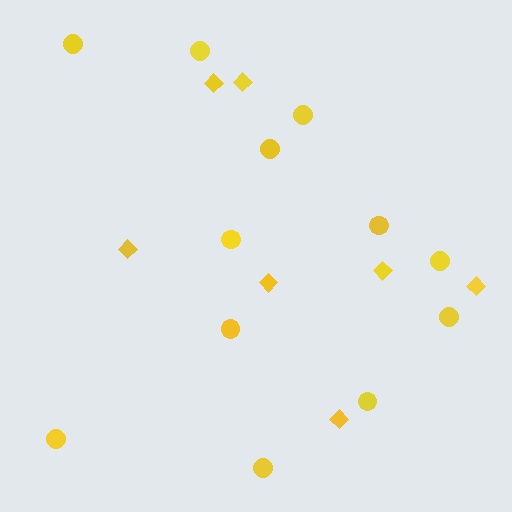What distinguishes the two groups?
There are 2 groups: one group of circles (12) and one group of diamonds (7).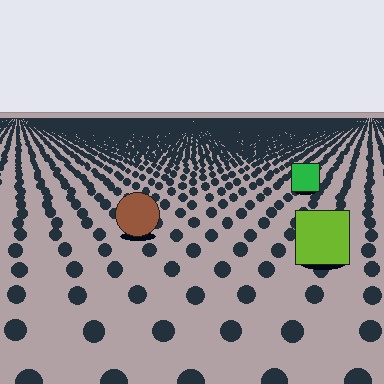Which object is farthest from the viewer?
The green square is farthest from the viewer. It appears smaller and the ground texture around it is denser.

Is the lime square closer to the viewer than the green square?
Yes. The lime square is closer — you can tell from the texture gradient: the ground texture is coarser near it.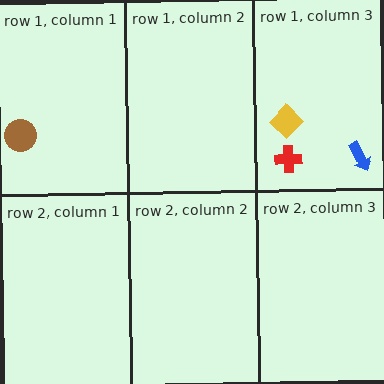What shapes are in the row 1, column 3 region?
The blue arrow, the yellow diamond, the red cross.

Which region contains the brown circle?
The row 1, column 1 region.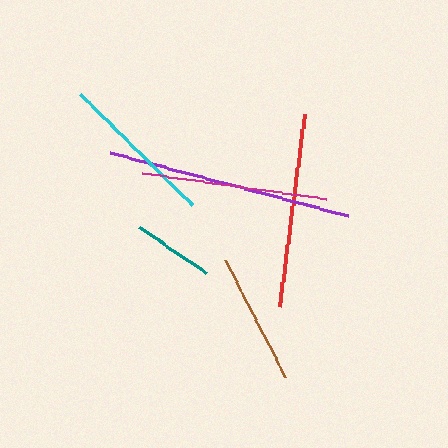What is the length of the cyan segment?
The cyan segment is approximately 158 pixels long.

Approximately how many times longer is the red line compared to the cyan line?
The red line is approximately 1.2 times the length of the cyan line.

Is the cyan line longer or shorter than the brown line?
The cyan line is longer than the brown line.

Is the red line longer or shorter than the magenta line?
The red line is longer than the magenta line.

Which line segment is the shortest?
The teal line is the shortest at approximately 81 pixels.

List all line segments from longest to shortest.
From longest to shortest: purple, red, magenta, cyan, brown, teal.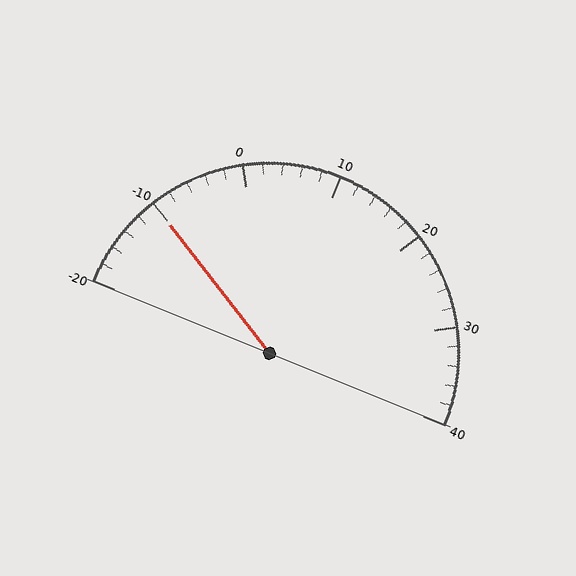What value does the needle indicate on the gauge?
The needle indicates approximately -10.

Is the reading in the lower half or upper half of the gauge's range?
The reading is in the lower half of the range (-20 to 40).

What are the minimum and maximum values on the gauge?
The gauge ranges from -20 to 40.